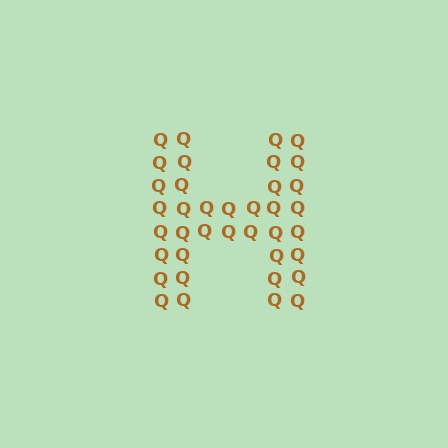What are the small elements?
The small elements are letter Q's.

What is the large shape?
The large shape is the letter H.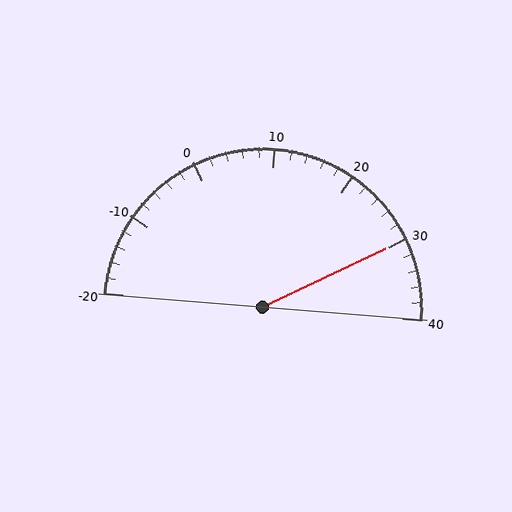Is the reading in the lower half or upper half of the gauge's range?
The reading is in the upper half of the range (-20 to 40).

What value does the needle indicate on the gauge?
The needle indicates approximately 30.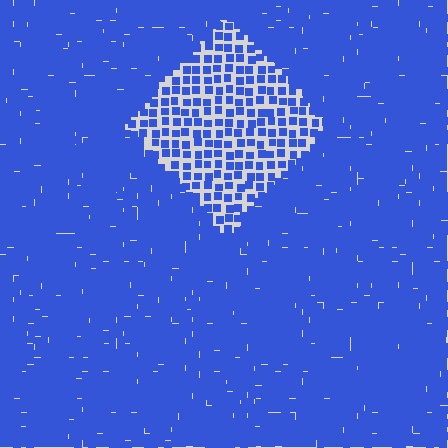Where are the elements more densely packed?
The elements are more densely packed outside the diamond boundary.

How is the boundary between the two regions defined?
The boundary is defined by a change in element density (approximately 2.4x ratio). All elements are the same color, size, and shape.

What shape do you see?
I see a diamond.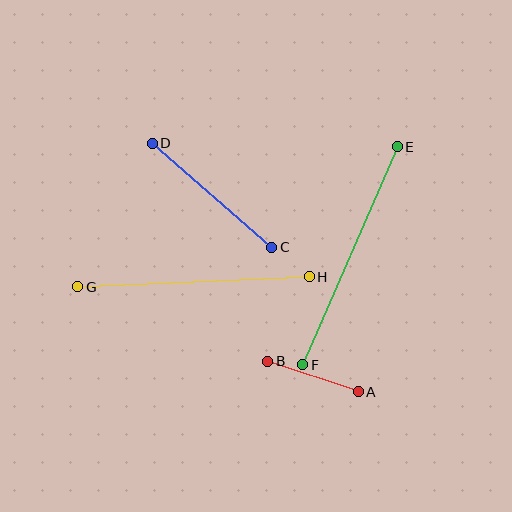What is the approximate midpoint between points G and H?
The midpoint is at approximately (194, 282) pixels.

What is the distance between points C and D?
The distance is approximately 158 pixels.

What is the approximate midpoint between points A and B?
The midpoint is at approximately (313, 377) pixels.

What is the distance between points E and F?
The distance is approximately 237 pixels.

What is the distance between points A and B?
The distance is approximately 95 pixels.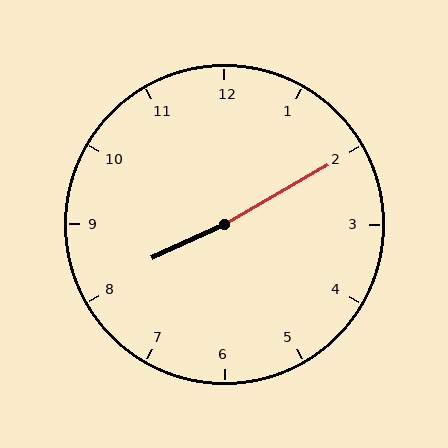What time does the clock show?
8:10.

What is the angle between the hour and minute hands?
Approximately 175 degrees.